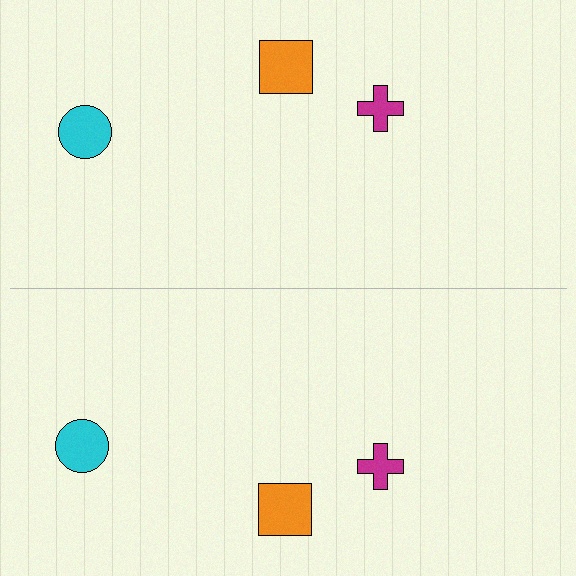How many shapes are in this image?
There are 6 shapes in this image.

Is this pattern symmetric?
Yes, this pattern has bilateral (reflection) symmetry.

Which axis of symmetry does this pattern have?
The pattern has a horizontal axis of symmetry running through the center of the image.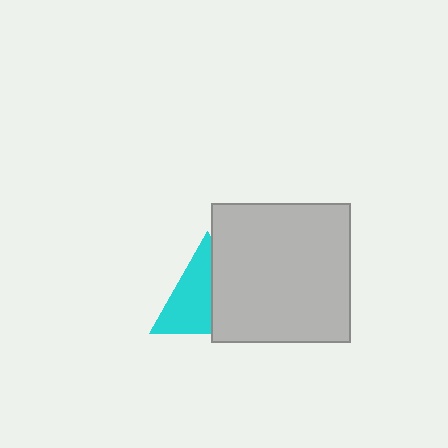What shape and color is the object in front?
The object in front is a light gray square.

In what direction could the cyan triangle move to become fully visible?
The cyan triangle could move left. That would shift it out from behind the light gray square entirely.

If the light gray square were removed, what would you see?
You would see the complete cyan triangle.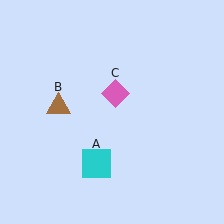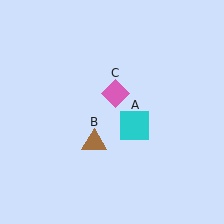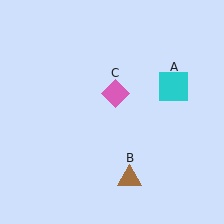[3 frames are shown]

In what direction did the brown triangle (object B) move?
The brown triangle (object B) moved down and to the right.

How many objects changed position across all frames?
2 objects changed position: cyan square (object A), brown triangle (object B).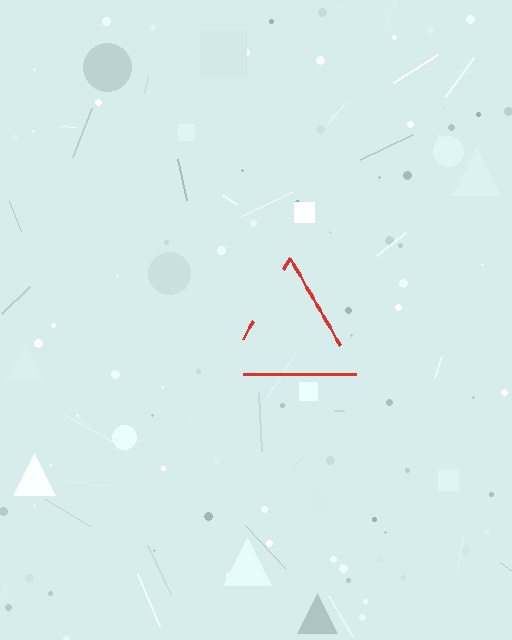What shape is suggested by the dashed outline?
The dashed outline suggests a triangle.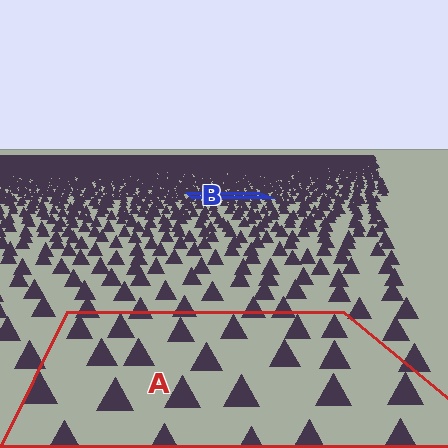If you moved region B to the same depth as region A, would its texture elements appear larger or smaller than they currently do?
They would appear larger. At a closer depth, the same texture elements are projected at a bigger on-screen size.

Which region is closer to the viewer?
Region A is closer. The texture elements there are larger and more spread out.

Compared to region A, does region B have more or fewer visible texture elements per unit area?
Region B has more texture elements per unit area — they are packed more densely because it is farther away.